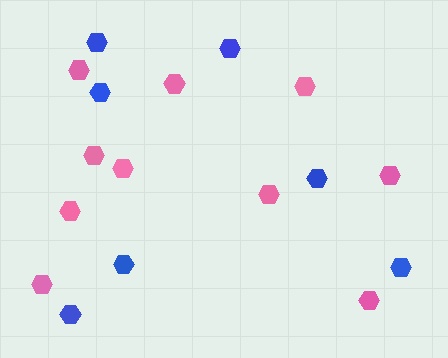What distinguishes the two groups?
There are 2 groups: one group of pink hexagons (10) and one group of blue hexagons (7).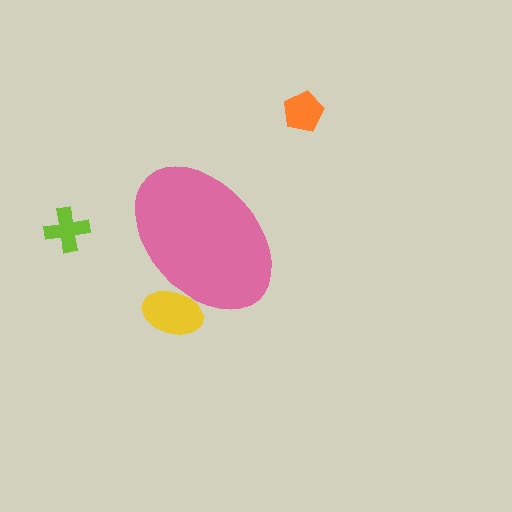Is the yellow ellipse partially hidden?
Yes, the yellow ellipse is partially hidden behind the pink ellipse.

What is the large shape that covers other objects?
A pink ellipse.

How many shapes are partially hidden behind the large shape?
1 shape is partially hidden.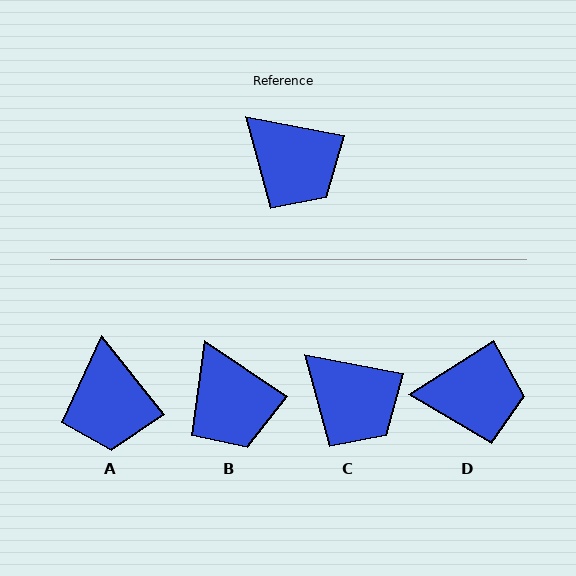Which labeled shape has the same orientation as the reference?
C.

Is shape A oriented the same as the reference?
No, it is off by about 40 degrees.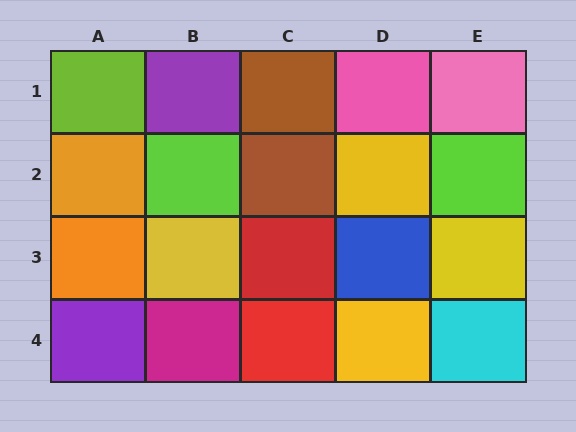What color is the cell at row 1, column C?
Brown.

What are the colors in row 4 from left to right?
Purple, magenta, red, yellow, cyan.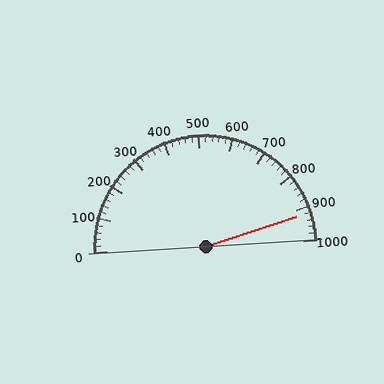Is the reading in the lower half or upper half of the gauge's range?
The reading is in the upper half of the range (0 to 1000).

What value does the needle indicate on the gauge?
The needle indicates approximately 920.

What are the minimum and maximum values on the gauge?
The gauge ranges from 0 to 1000.